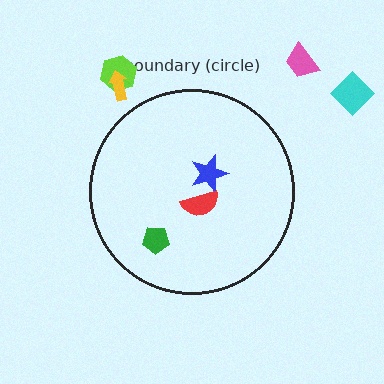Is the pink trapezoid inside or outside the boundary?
Outside.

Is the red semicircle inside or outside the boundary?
Inside.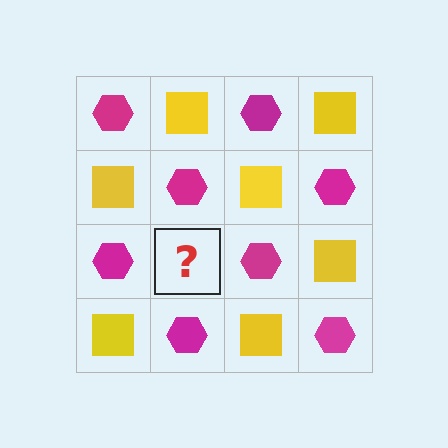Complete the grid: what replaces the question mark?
The question mark should be replaced with a yellow square.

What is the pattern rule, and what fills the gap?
The rule is that it alternates magenta hexagon and yellow square in a checkerboard pattern. The gap should be filled with a yellow square.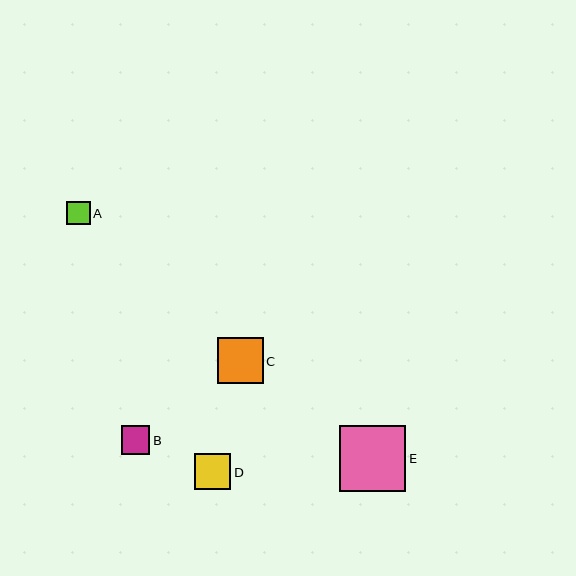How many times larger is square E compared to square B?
Square E is approximately 2.3 times the size of square B.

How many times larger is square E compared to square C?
Square E is approximately 1.5 times the size of square C.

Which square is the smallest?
Square A is the smallest with a size of approximately 23 pixels.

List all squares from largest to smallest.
From largest to smallest: E, C, D, B, A.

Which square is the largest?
Square E is the largest with a size of approximately 66 pixels.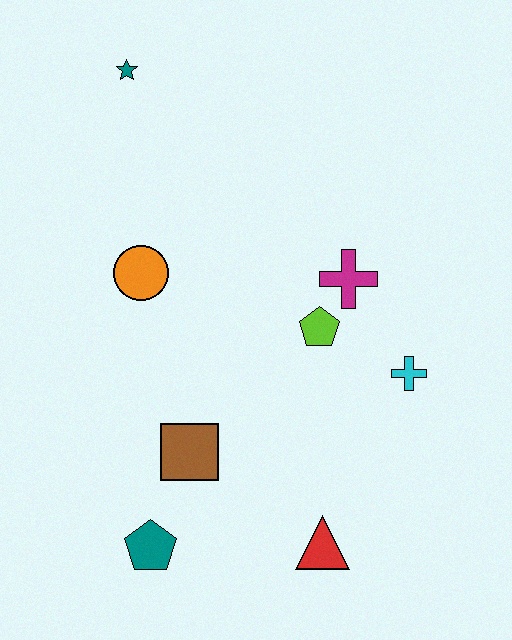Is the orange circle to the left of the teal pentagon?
Yes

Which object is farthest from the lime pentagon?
The teal star is farthest from the lime pentagon.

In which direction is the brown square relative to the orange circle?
The brown square is below the orange circle.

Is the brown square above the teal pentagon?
Yes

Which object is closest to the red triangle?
The brown square is closest to the red triangle.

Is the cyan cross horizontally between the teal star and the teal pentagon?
No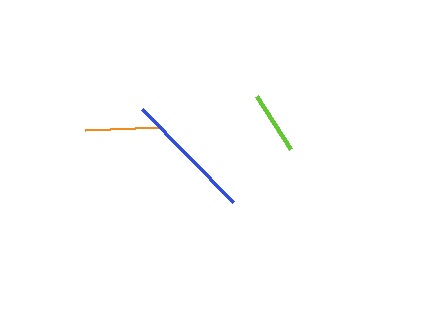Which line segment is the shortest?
The lime line is the shortest at approximately 63 pixels.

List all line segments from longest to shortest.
From longest to shortest: blue, orange, lime.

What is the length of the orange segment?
The orange segment is approximately 76 pixels long.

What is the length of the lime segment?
The lime segment is approximately 63 pixels long.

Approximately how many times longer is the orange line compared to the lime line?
The orange line is approximately 1.2 times the length of the lime line.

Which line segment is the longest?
The blue line is the longest at approximately 130 pixels.